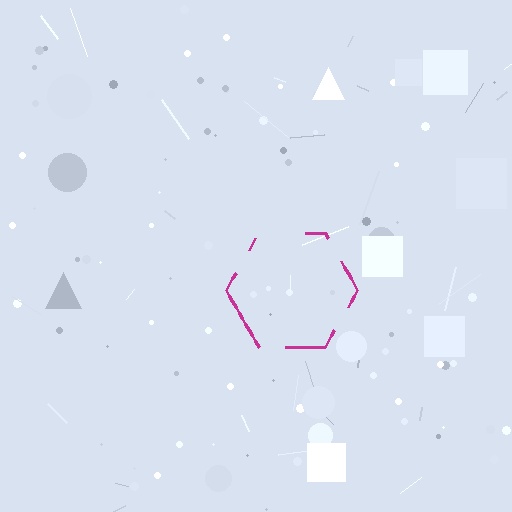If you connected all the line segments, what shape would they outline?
They would outline a hexagon.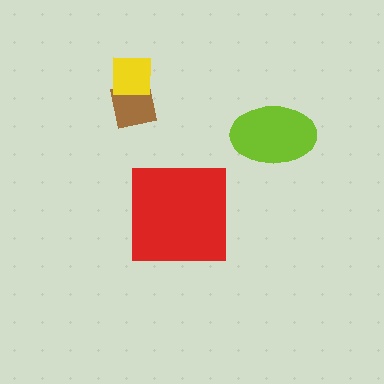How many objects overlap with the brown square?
1 object overlaps with the brown square.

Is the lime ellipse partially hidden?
No, no other shape covers it.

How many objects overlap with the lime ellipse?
0 objects overlap with the lime ellipse.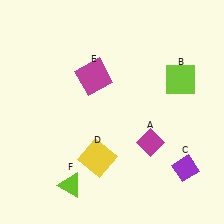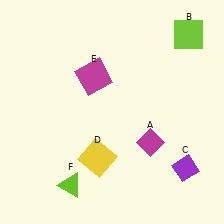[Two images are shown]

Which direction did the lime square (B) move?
The lime square (B) moved up.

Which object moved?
The lime square (B) moved up.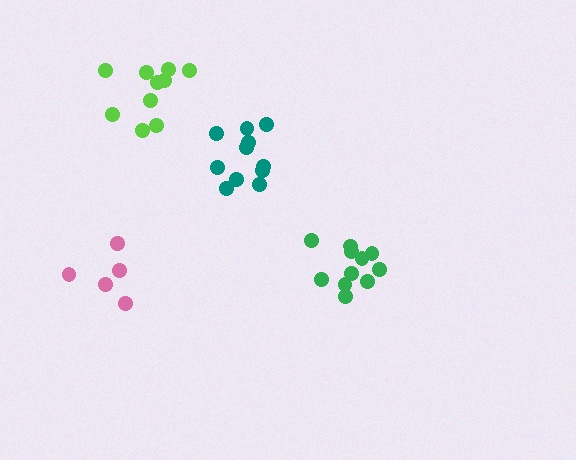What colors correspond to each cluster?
The clusters are colored: lime, pink, green, teal.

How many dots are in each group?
Group 1: 10 dots, Group 2: 5 dots, Group 3: 11 dots, Group 4: 11 dots (37 total).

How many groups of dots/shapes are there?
There are 4 groups.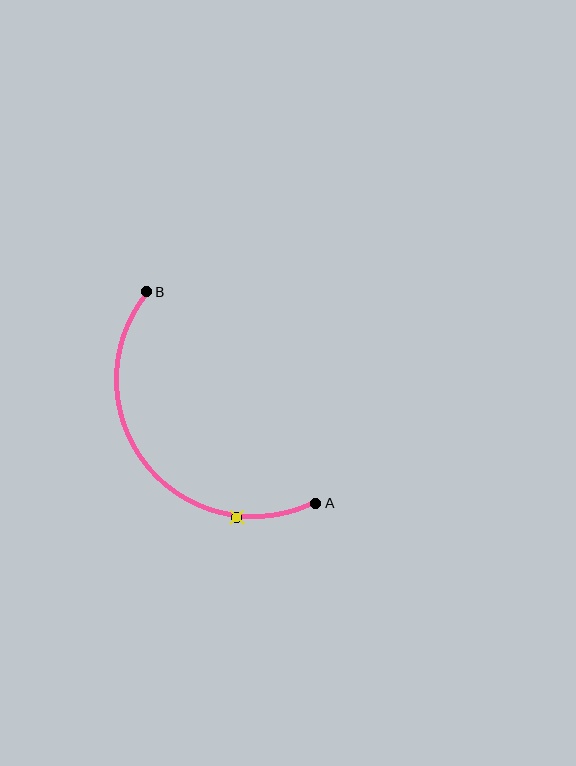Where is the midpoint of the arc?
The arc midpoint is the point on the curve farthest from the straight line joining A and B. It sits below and to the left of that line.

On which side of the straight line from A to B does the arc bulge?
The arc bulges below and to the left of the straight line connecting A and B.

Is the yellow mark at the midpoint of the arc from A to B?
No. The yellow mark lies on the arc but is closer to endpoint A. The arc midpoint would be at the point on the curve equidistant along the arc from both A and B.